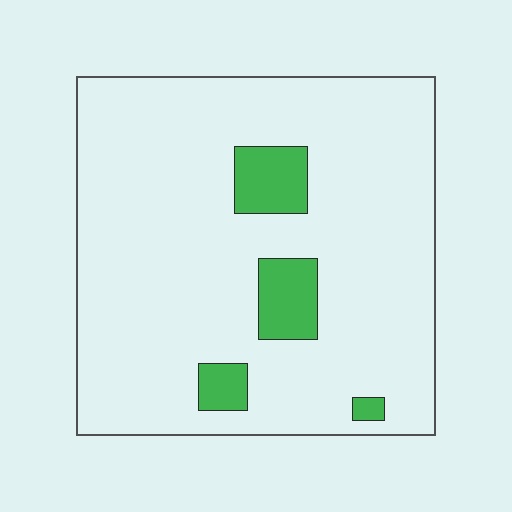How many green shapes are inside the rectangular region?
4.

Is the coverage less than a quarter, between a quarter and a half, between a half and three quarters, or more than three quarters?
Less than a quarter.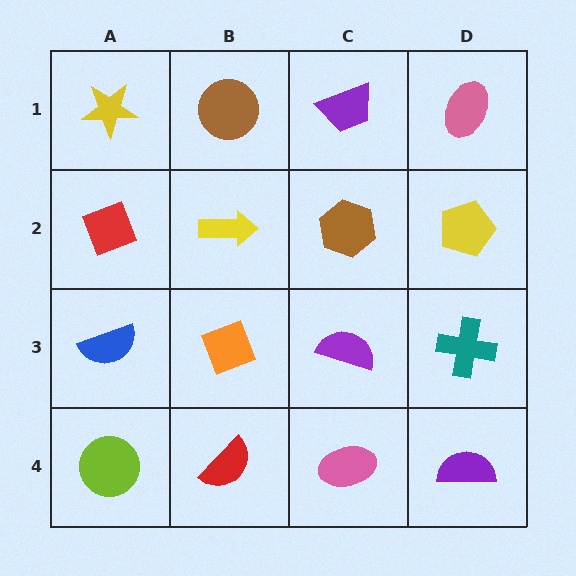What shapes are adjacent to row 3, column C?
A brown hexagon (row 2, column C), a pink ellipse (row 4, column C), an orange diamond (row 3, column B), a teal cross (row 3, column D).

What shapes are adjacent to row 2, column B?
A brown circle (row 1, column B), an orange diamond (row 3, column B), a red diamond (row 2, column A), a brown hexagon (row 2, column C).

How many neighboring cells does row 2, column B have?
4.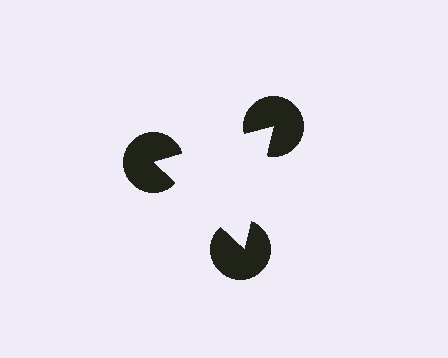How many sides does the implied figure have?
3 sides.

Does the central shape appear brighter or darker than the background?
It typically appears slightly brighter than the background, even though no actual brightness change is drawn.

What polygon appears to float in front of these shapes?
An illusory triangle — its edges are inferred from the aligned wedge cuts in the pac-man discs, not physically drawn.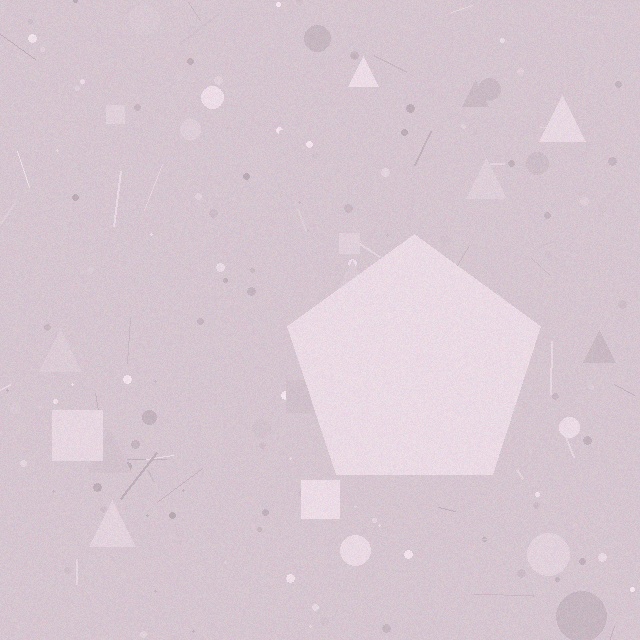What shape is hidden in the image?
A pentagon is hidden in the image.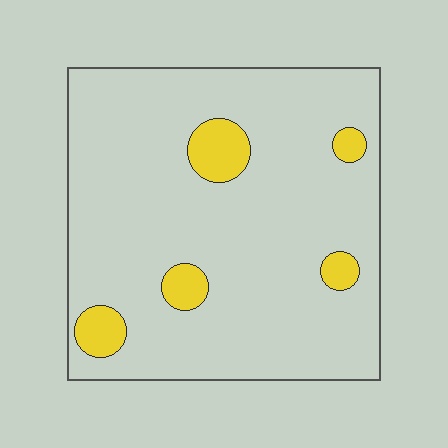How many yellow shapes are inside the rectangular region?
5.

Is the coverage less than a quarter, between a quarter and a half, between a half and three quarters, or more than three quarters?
Less than a quarter.